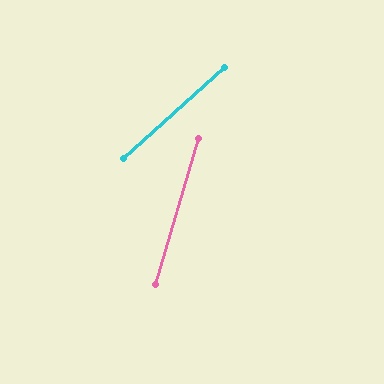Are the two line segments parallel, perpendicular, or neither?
Neither parallel nor perpendicular — they differ by about 31°.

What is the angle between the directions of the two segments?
Approximately 31 degrees.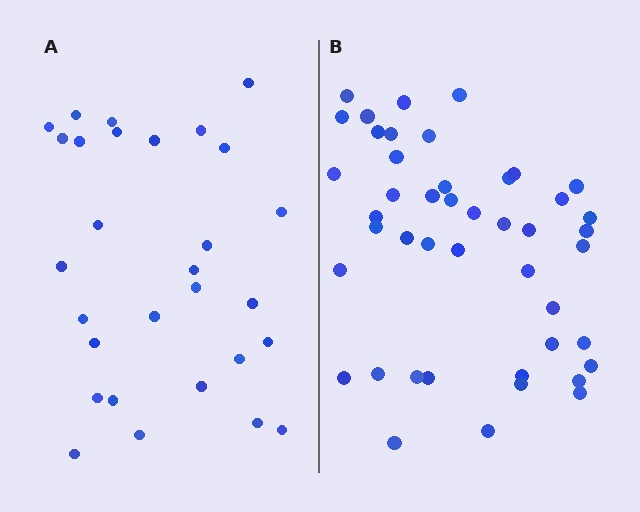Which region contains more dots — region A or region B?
Region B (the right region) has more dots.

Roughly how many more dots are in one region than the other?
Region B has approximately 15 more dots than region A.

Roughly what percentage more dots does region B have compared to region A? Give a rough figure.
About 55% more.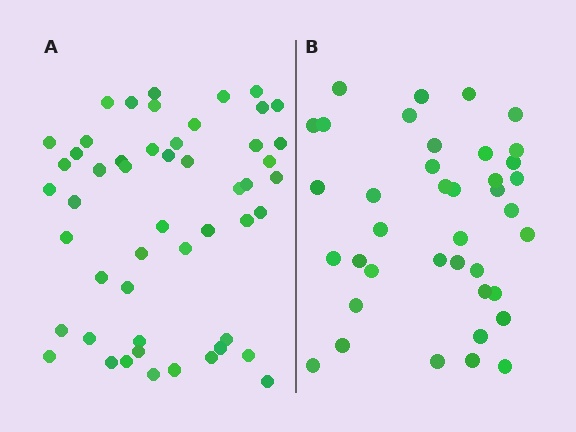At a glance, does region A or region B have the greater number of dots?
Region A (the left region) has more dots.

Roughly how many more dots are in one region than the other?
Region A has roughly 12 or so more dots than region B.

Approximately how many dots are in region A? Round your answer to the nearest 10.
About 50 dots. (The exact count is 51, which rounds to 50.)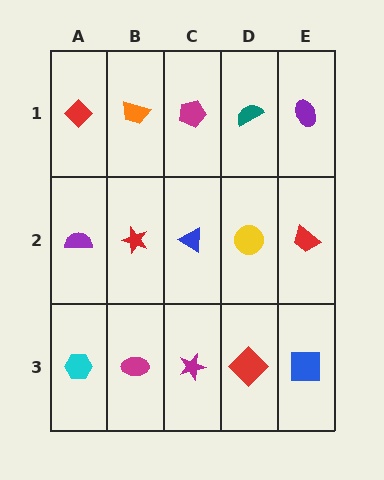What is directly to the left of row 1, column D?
A magenta pentagon.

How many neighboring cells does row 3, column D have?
3.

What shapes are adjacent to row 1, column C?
A blue triangle (row 2, column C), an orange trapezoid (row 1, column B), a teal semicircle (row 1, column D).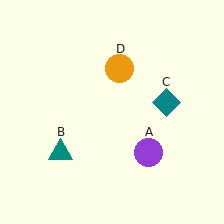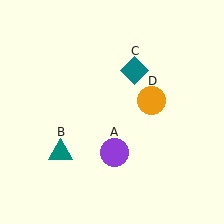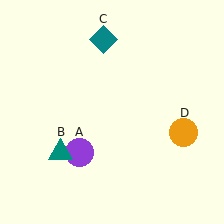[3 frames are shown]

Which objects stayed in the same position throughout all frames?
Teal triangle (object B) remained stationary.